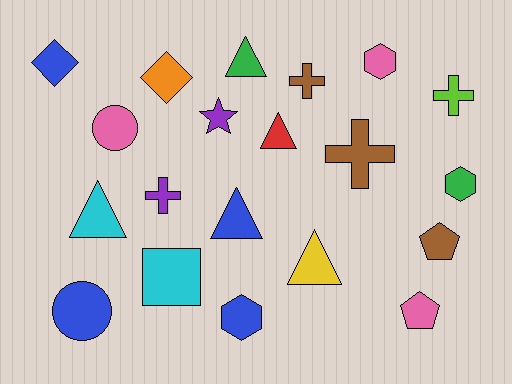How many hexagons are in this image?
There are 3 hexagons.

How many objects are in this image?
There are 20 objects.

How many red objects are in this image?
There is 1 red object.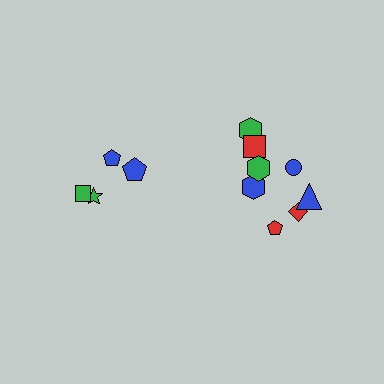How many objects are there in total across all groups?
There are 12 objects.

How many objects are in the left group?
There are 4 objects.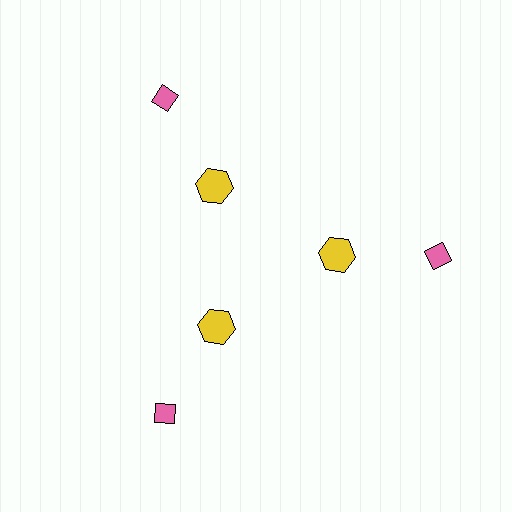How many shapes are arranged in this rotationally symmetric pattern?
There are 6 shapes, arranged in 3 groups of 2.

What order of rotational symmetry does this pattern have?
This pattern has 3-fold rotational symmetry.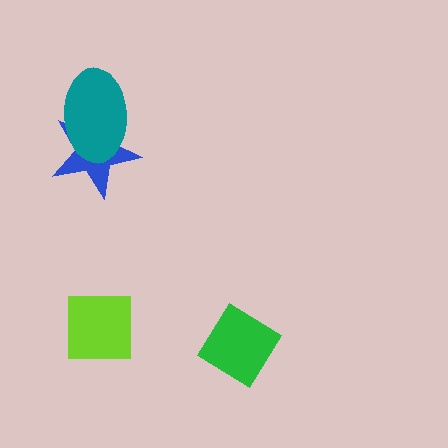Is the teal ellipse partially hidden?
No, no other shape covers it.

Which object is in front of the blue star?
The teal ellipse is in front of the blue star.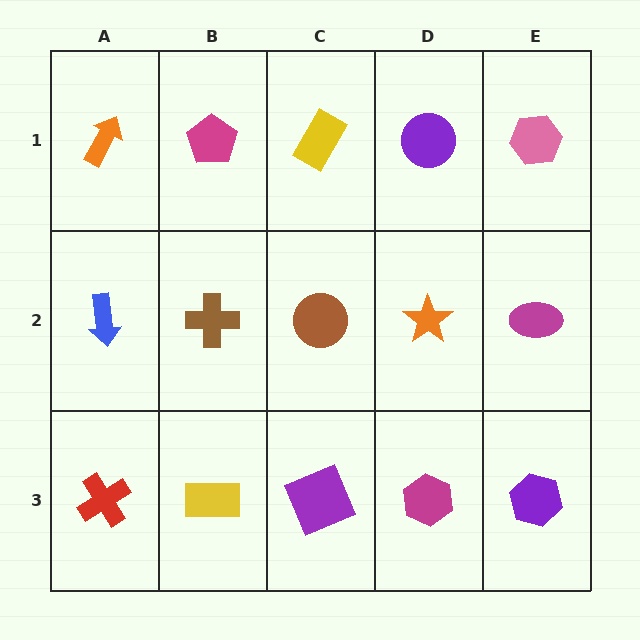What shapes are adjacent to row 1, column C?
A brown circle (row 2, column C), a magenta pentagon (row 1, column B), a purple circle (row 1, column D).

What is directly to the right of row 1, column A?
A magenta pentagon.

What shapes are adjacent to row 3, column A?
A blue arrow (row 2, column A), a yellow rectangle (row 3, column B).